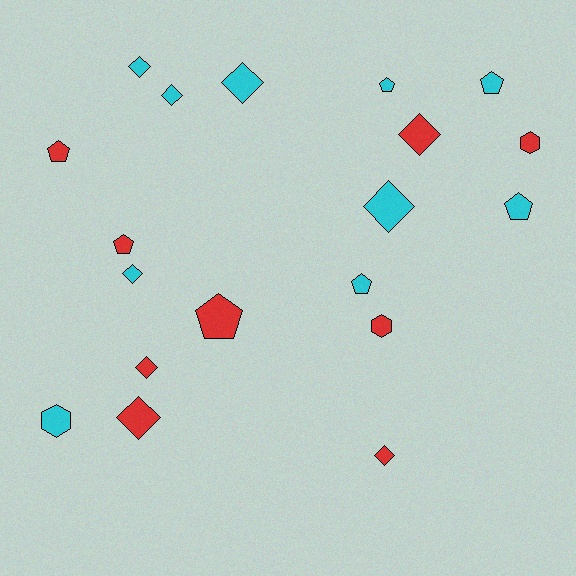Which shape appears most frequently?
Diamond, with 9 objects.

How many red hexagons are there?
There are 2 red hexagons.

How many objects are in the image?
There are 19 objects.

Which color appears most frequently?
Cyan, with 10 objects.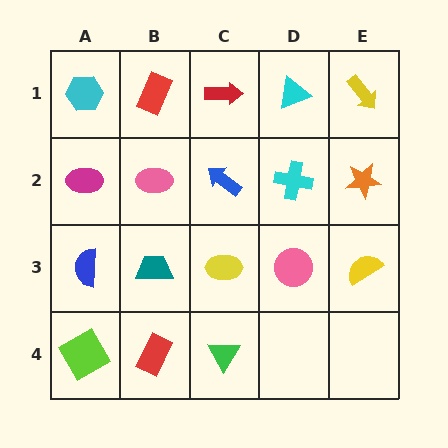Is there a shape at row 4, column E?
No, that cell is empty.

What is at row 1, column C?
A red arrow.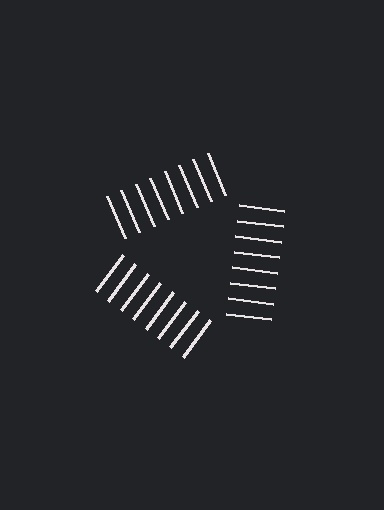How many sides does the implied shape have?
3 sides — the line-ends trace a triangle.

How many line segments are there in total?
24 — 8 along each of the 3 edges.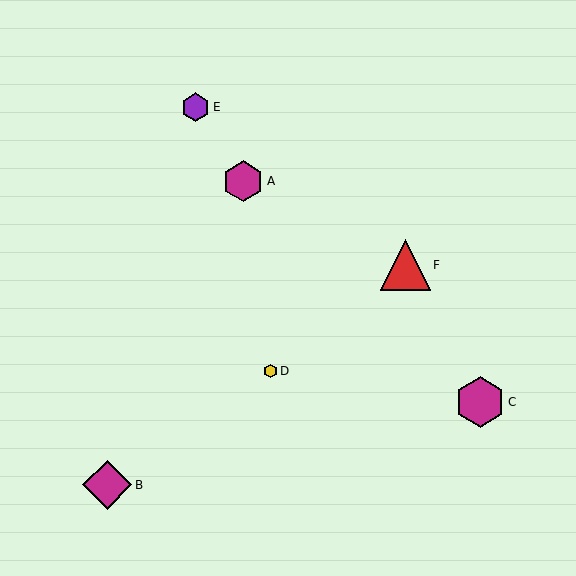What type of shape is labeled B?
Shape B is a magenta diamond.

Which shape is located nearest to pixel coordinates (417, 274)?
The red triangle (labeled F) at (405, 265) is nearest to that location.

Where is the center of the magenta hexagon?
The center of the magenta hexagon is at (243, 181).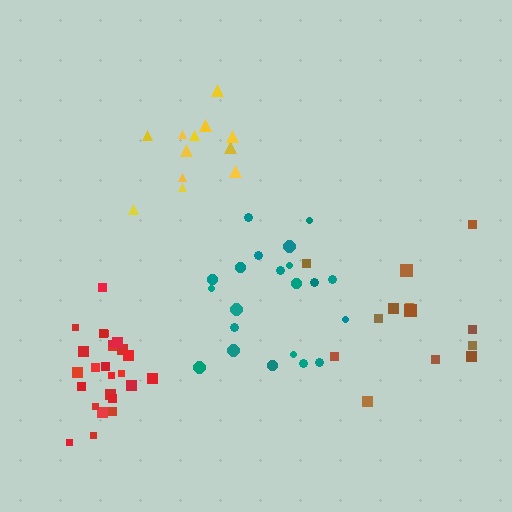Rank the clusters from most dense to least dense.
red, yellow, teal, brown.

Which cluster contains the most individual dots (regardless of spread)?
Red (25).